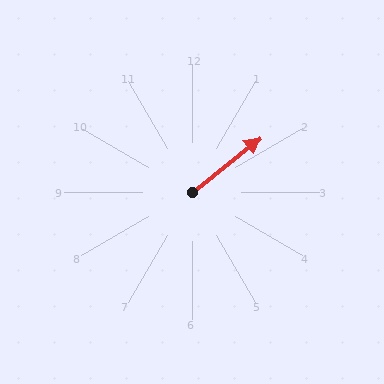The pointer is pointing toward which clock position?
Roughly 2 o'clock.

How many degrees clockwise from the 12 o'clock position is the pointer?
Approximately 51 degrees.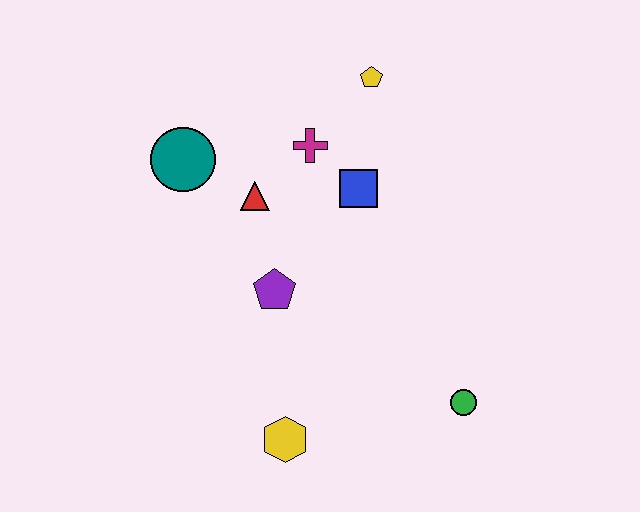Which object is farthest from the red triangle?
The green circle is farthest from the red triangle.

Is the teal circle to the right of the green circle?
No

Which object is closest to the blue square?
The magenta cross is closest to the blue square.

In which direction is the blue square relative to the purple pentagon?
The blue square is above the purple pentagon.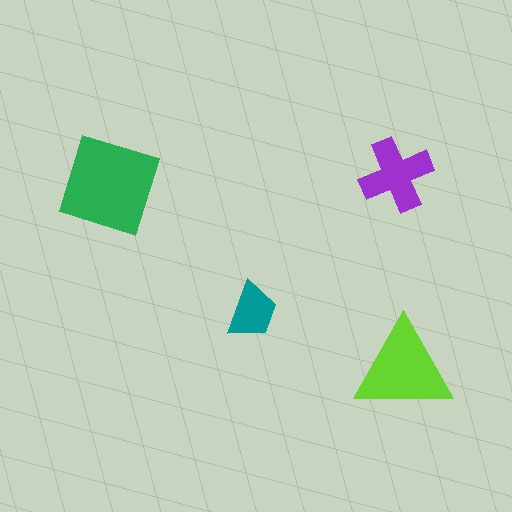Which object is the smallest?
The teal trapezoid.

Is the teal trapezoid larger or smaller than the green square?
Smaller.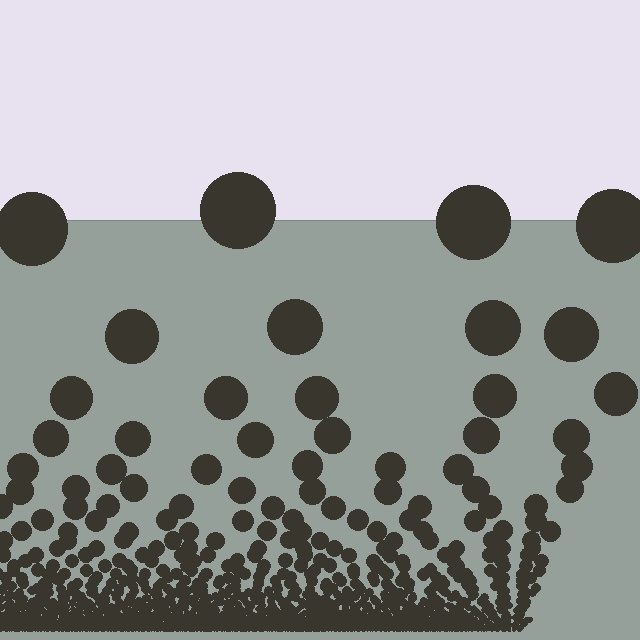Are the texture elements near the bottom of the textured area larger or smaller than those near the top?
Smaller. The gradient is inverted — elements near the bottom are smaller and denser.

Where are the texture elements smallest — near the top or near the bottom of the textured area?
Near the bottom.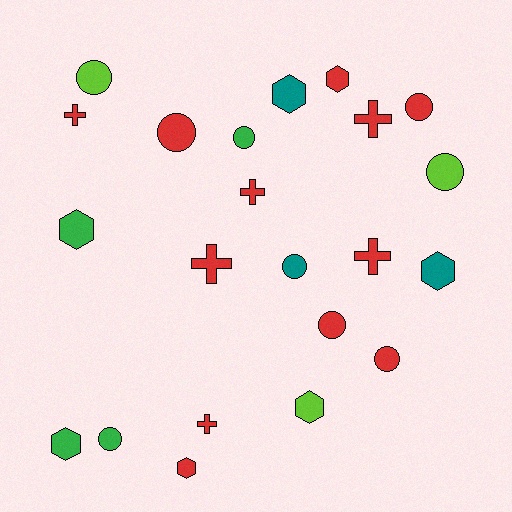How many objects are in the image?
There are 22 objects.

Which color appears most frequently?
Red, with 12 objects.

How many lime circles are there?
There are 2 lime circles.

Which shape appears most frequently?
Circle, with 9 objects.